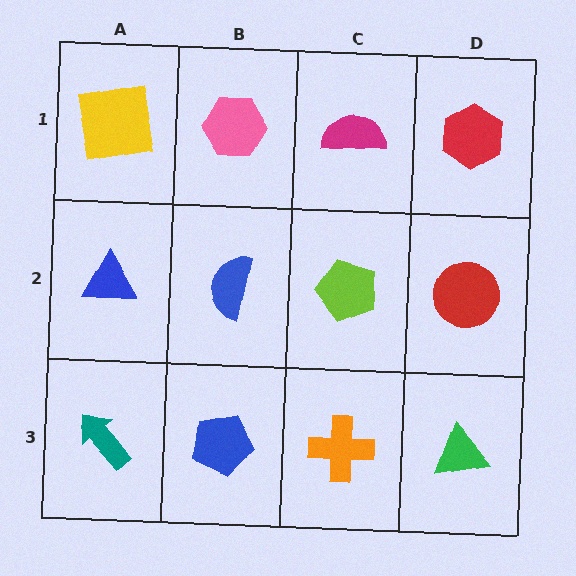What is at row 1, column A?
A yellow square.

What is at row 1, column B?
A pink hexagon.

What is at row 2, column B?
A blue semicircle.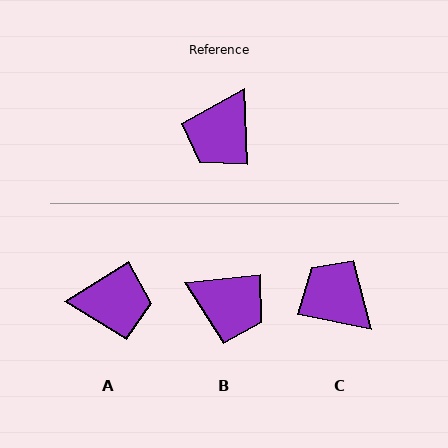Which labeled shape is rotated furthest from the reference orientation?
A, about 120 degrees away.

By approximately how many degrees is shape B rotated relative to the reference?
Approximately 94 degrees counter-clockwise.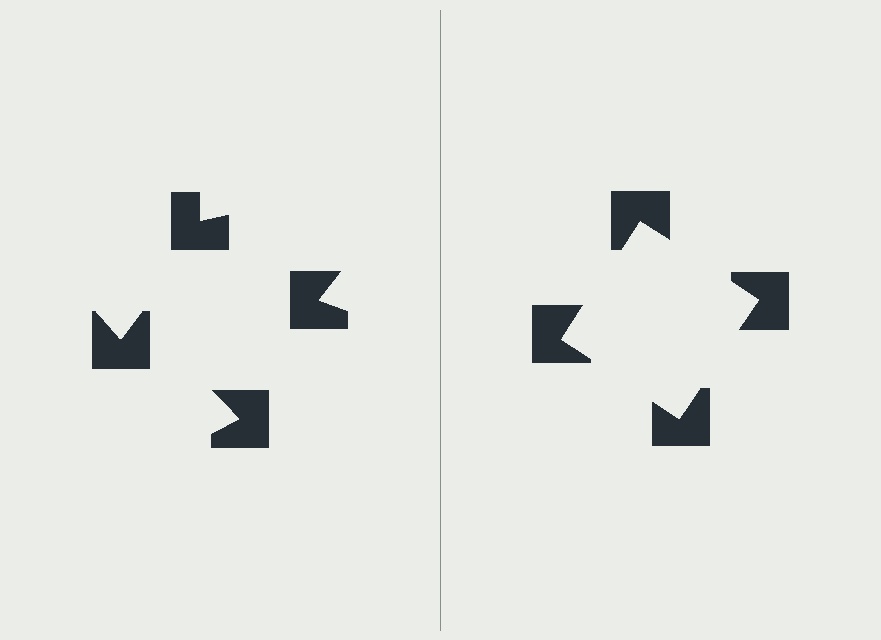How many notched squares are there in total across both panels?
8 — 4 on each side.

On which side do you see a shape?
An illusory square appears on the right side. On the left side the wedge cuts are rotated, so no coherent shape forms.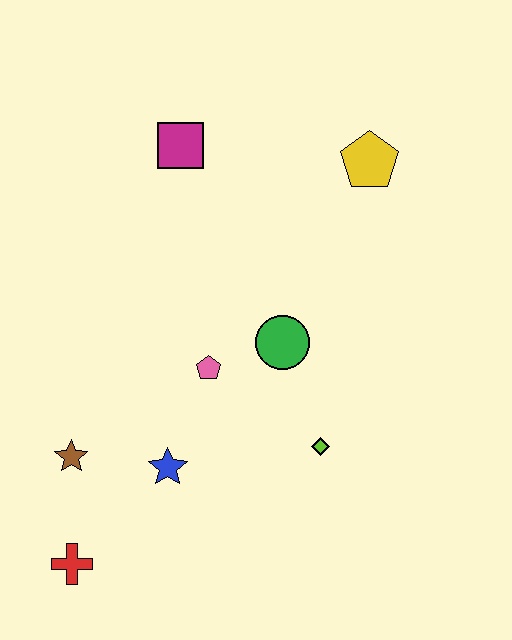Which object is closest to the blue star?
The brown star is closest to the blue star.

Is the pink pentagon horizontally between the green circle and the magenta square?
Yes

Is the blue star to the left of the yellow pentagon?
Yes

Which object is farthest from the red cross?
The yellow pentagon is farthest from the red cross.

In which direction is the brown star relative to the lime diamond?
The brown star is to the left of the lime diamond.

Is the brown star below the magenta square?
Yes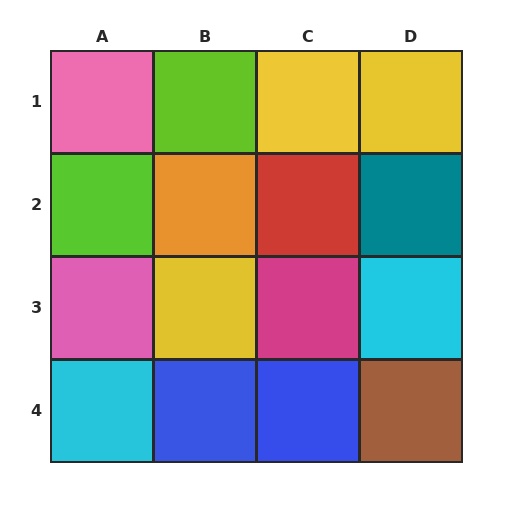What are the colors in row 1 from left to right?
Pink, lime, yellow, yellow.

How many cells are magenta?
1 cell is magenta.